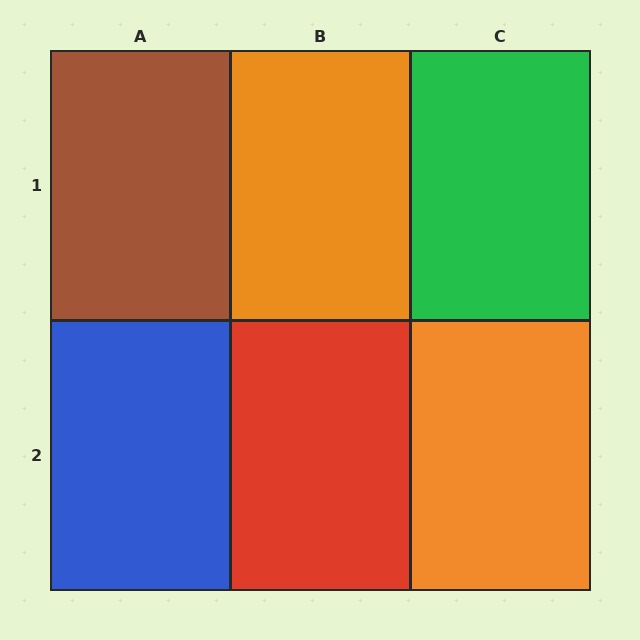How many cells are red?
1 cell is red.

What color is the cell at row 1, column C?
Green.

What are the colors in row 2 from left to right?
Blue, red, orange.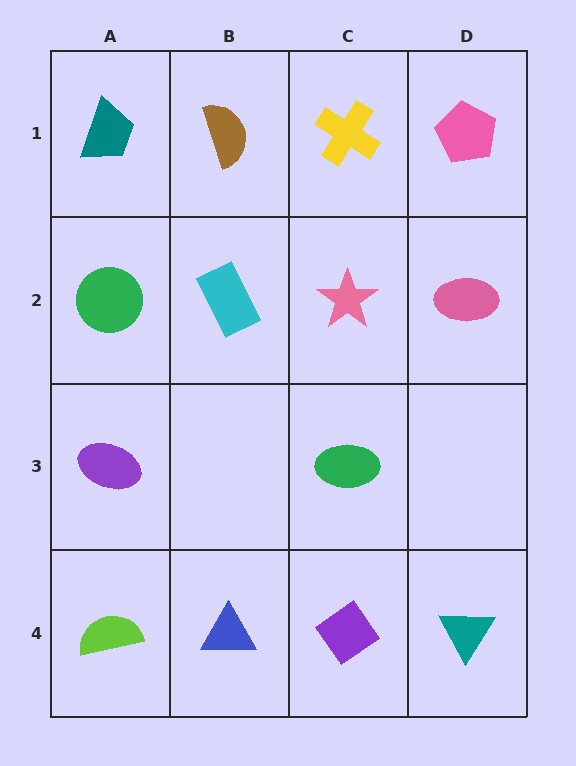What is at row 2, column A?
A green circle.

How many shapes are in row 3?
2 shapes.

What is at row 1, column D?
A pink pentagon.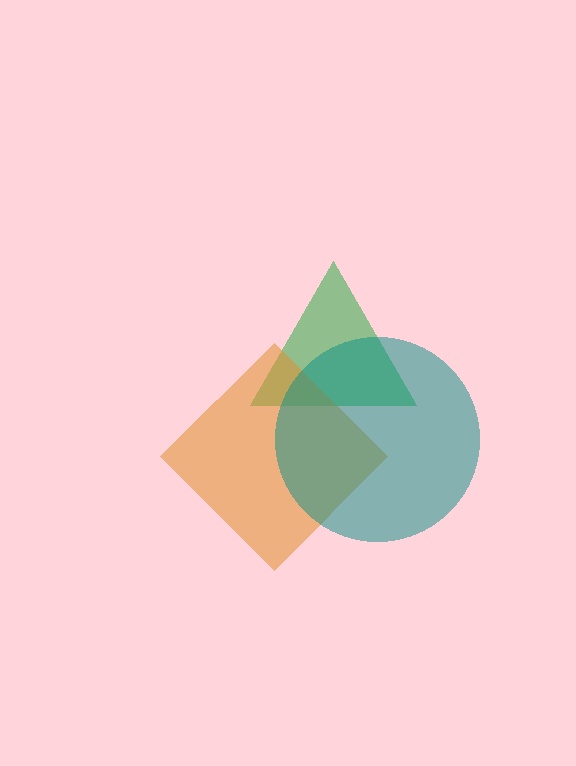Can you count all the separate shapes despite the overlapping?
Yes, there are 3 separate shapes.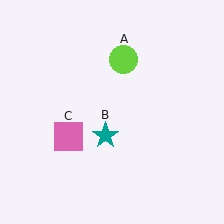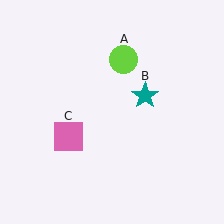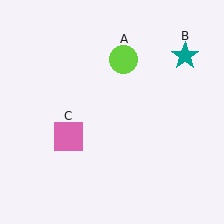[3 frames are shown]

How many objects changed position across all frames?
1 object changed position: teal star (object B).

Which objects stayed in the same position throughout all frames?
Lime circle (object A) and pink square (object C) remained stationary.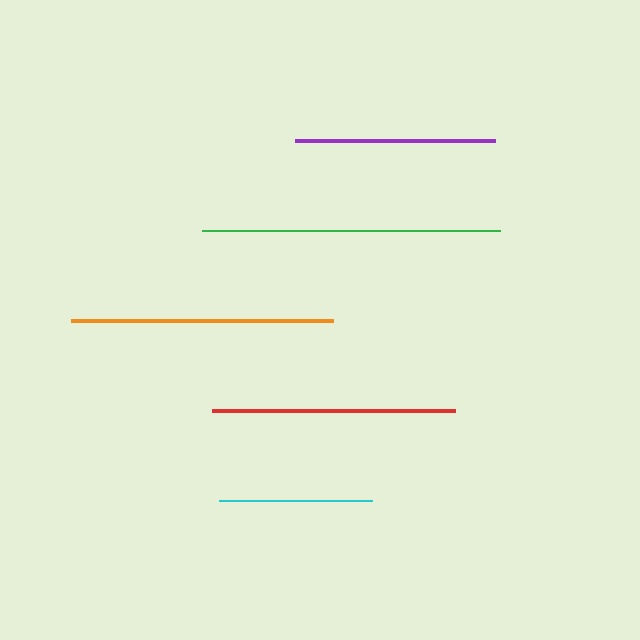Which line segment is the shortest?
The cyan line is the shortest at approximately 153 pixels.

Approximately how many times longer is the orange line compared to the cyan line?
The orange line is approximately 1.7 times the length of the cyan line.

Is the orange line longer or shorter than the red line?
The orange line is longer than the red line.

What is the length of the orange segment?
The orange segment is approximately 261 pixels long.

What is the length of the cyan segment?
The cyan segment is approximately 153 pixels long.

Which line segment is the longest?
The green line is the longest at approximately 299 pixels.